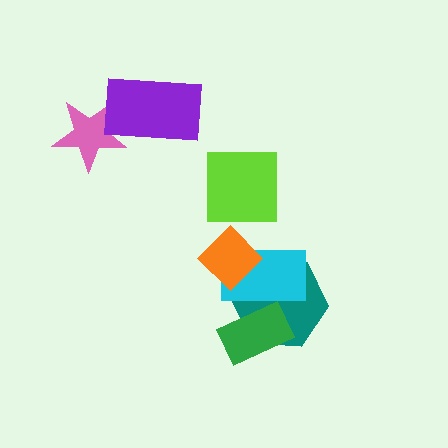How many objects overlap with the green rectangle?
2 objects overlap with the green rectangle.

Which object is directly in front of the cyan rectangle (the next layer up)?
The orange diamond is directly in front of the cyan rectangle.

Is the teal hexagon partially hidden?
Yes, it is partially covered by another shape.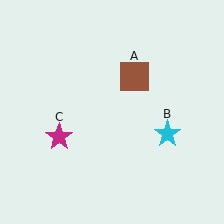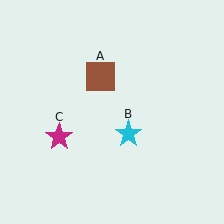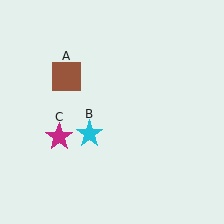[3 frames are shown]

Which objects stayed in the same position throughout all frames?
Magenta star (object C) remained stationary.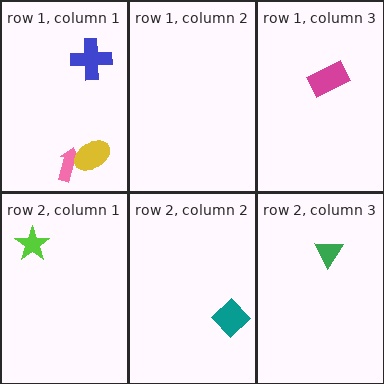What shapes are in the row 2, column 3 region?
The green triangle.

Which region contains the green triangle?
The row 2, column 3 region.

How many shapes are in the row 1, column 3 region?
1.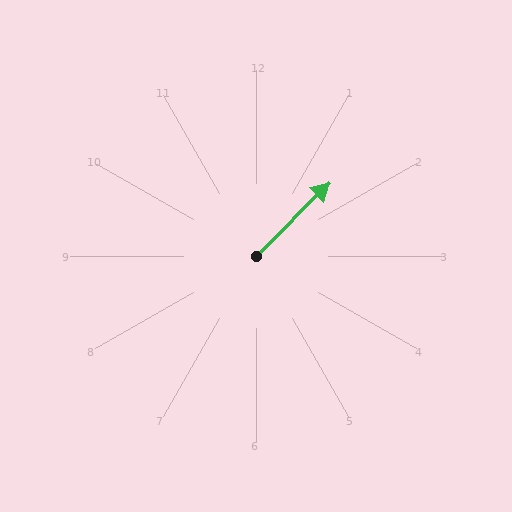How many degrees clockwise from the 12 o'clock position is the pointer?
Approximately 45 degrees.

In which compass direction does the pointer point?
Northeast.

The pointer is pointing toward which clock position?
Roughly 1 o'clock.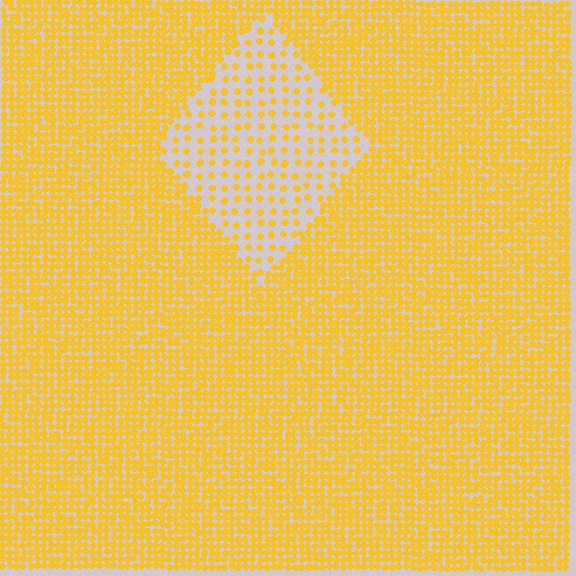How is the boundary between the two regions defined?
The boundary is defined by a change in element density (approximately 3.0x ratio). All elements are the same color, size, and shape.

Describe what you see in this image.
The image contains small yellow elements arranged at two different densities. A diamond-shaped region is visible where the elements are less densely packed than the surrounding area.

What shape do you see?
I see a diamond.